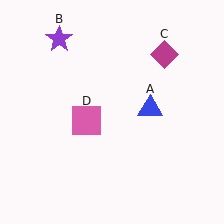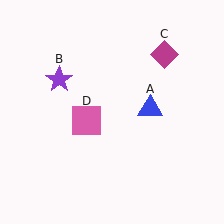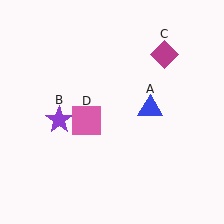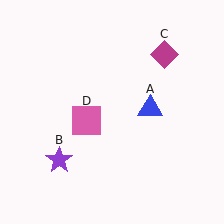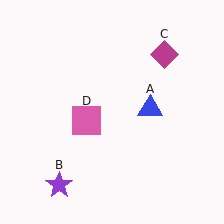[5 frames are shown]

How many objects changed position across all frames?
1 object changed position: purple star (object B).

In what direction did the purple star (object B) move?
The purple star (object B) moved down.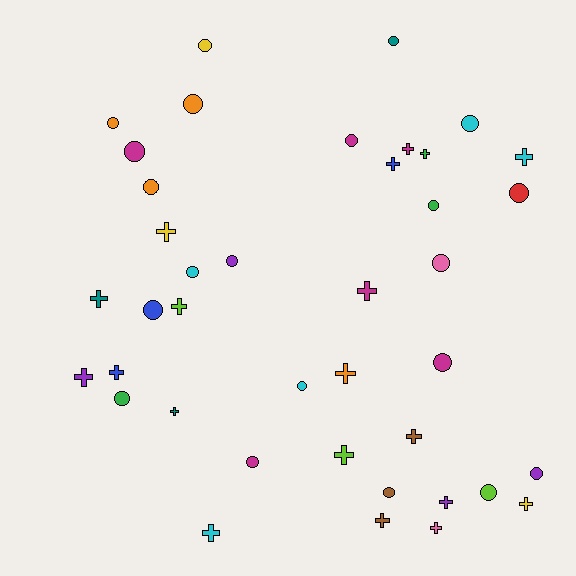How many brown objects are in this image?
There are 3 brown objects.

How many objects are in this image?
There are 40 objects.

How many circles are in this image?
There are 21 circles.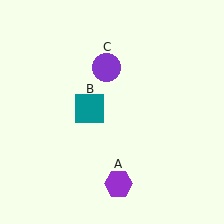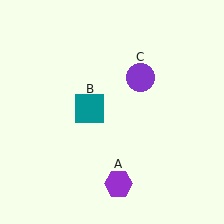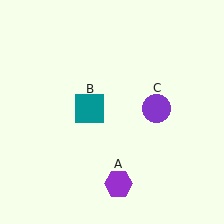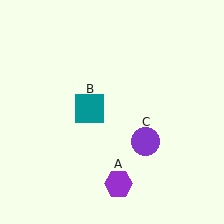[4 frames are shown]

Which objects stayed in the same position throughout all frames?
Purple hexagon (object A) and teal square (object B) remained stationary.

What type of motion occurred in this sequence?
The purple circle (object C) rotated clockwise around the center of the scene.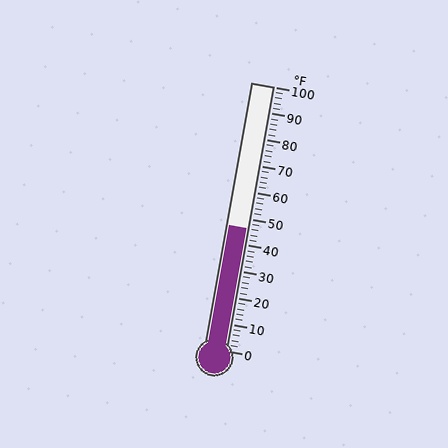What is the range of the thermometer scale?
The thermometer scale ranges from 0°F to 100°F.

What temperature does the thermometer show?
The thermometer shows approximately 46°F.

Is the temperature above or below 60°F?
The temperature is below 60°F.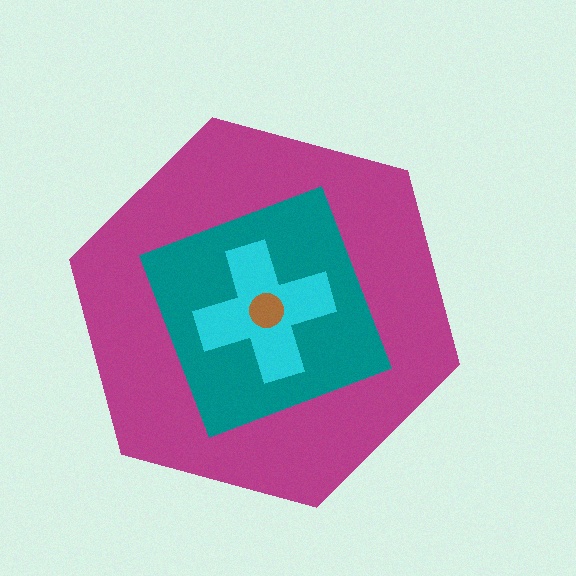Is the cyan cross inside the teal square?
Yes.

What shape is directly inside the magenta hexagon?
The teal square.